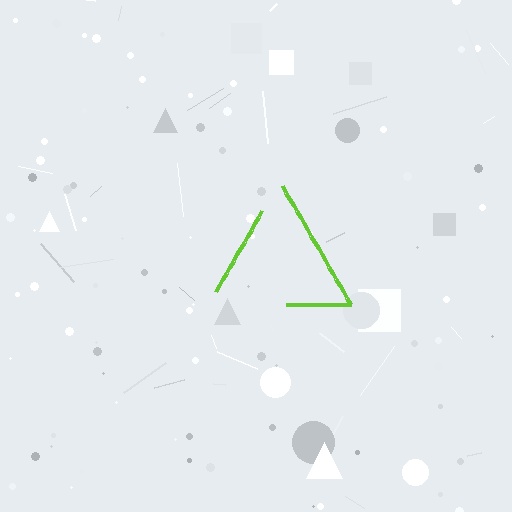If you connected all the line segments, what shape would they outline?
They would outline a triangle.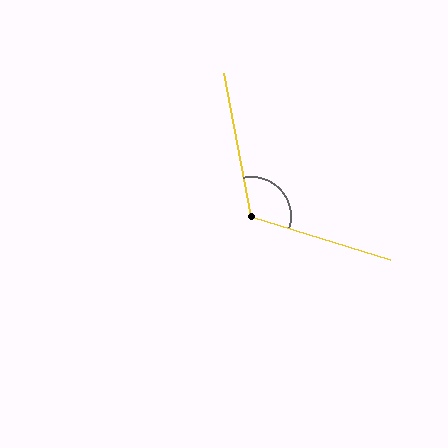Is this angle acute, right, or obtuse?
It is obtuse.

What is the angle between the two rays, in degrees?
Approximately 118 degrees.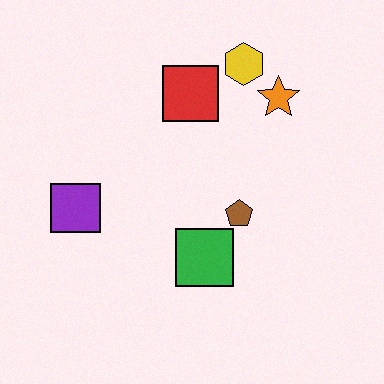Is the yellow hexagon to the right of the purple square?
Yes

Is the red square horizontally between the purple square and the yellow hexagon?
Yes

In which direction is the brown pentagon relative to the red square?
The brown pentagon is below the red square.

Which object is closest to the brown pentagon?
The green square is closest to the brown pentagon.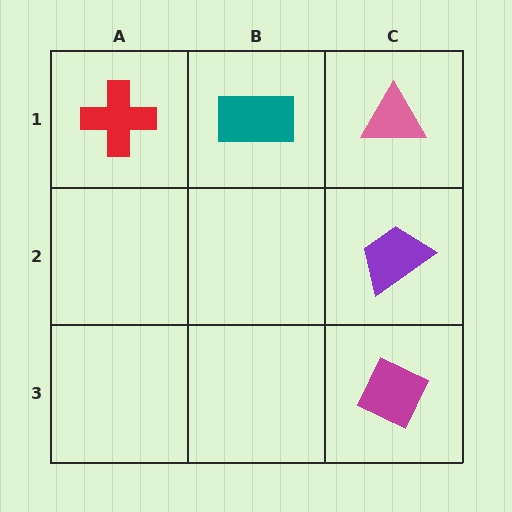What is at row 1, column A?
A red cross.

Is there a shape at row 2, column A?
No, that cell is empty.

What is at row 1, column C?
A pink triangle.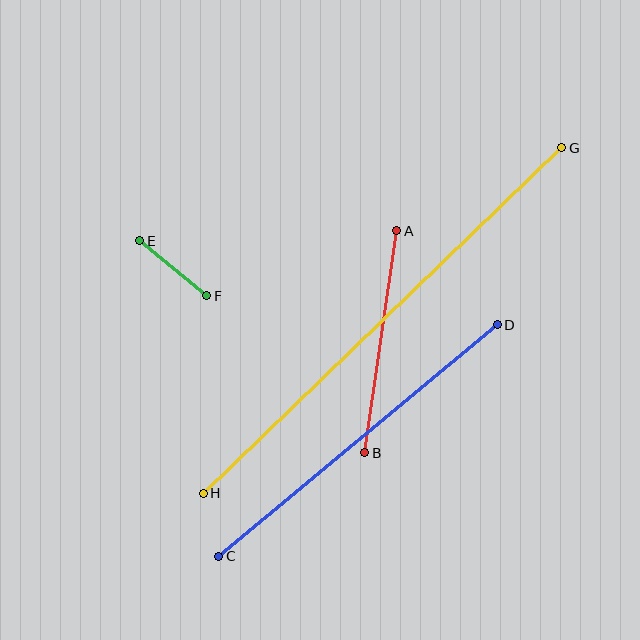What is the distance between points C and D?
The distance is approximately 362 pixels.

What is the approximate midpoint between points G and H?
The midpoint is at approximately (382, 321) pixels.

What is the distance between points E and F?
The distance is approximately 87 pixels.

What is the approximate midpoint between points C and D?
The midpoint is at approximately (358, 441) pixels.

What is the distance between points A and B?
The distance is approximately 224 pixels.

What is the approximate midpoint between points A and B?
The midpoint is at approximately (381, 342) pixels.